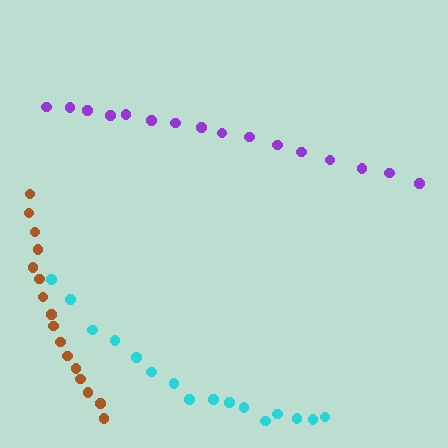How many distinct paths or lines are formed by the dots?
There are 3 distinct paths.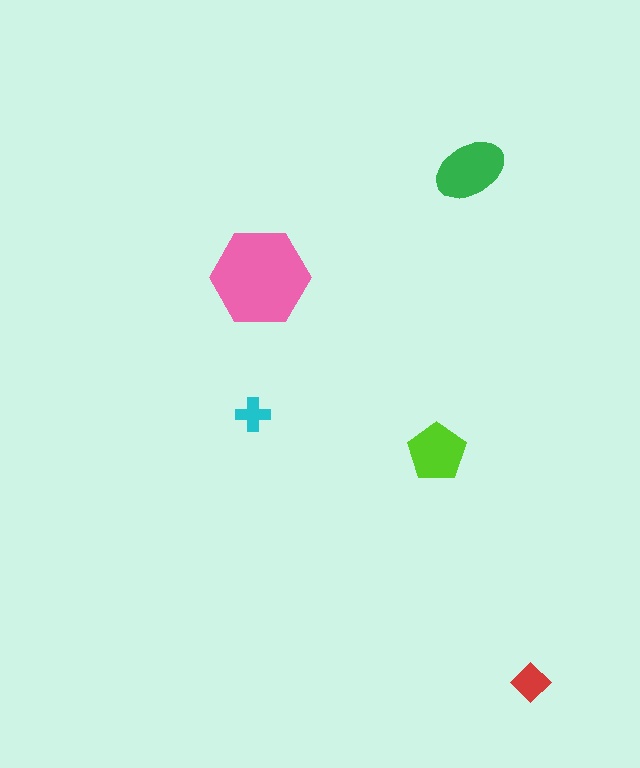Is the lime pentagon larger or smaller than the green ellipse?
Smaller.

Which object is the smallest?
The cyan cross.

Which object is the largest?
The pink hexagon.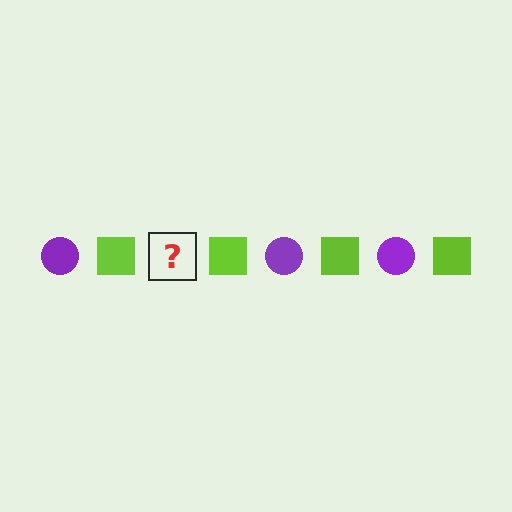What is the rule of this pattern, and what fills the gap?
The rule is that the pattern alternates between purple circle and lime square. The gap should be filled with a purple circle.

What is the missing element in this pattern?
The missing element is a purple circle.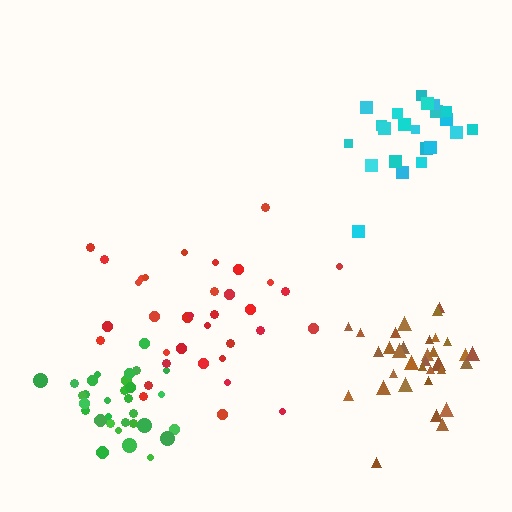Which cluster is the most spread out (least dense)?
Red.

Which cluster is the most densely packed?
Green.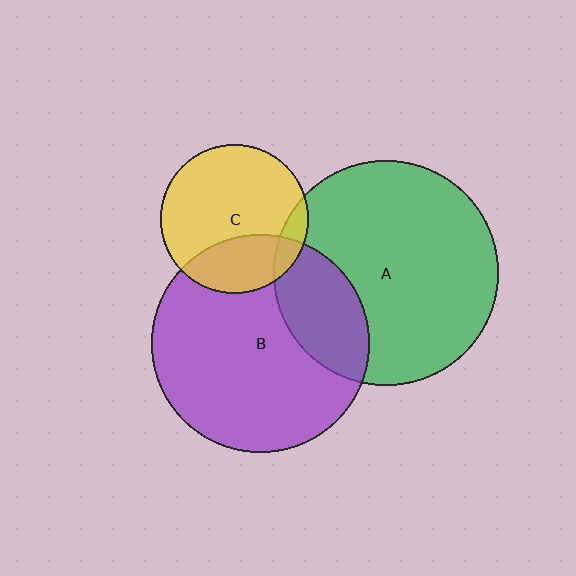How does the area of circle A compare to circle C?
Approximately 2.3 times.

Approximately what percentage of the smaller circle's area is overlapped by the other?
Approximately 30%.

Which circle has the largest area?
Circle A (green).